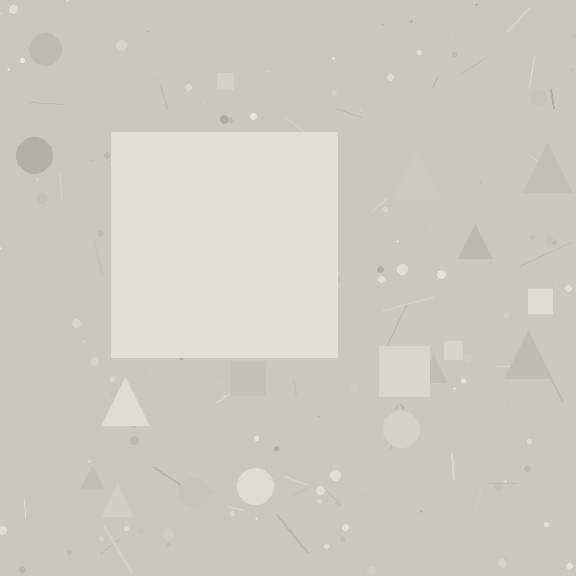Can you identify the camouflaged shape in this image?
The camouflaged shape is a square.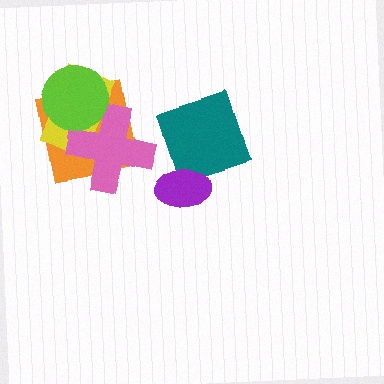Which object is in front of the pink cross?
The lime circle is in front of the pink cross.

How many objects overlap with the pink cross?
3 objects overlap with the pink cross.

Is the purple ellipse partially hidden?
No, no other shape covers it.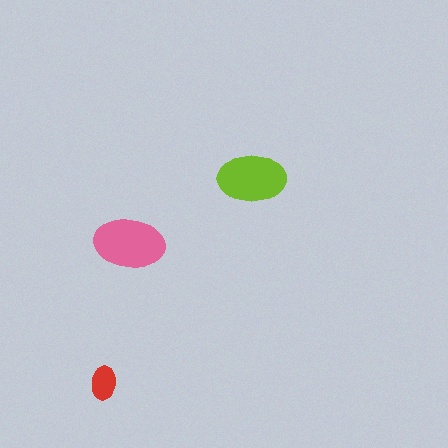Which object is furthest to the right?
The lime ellipse is rightmost.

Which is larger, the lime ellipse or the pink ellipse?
The pink one.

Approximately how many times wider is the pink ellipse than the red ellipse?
About 2 times wider.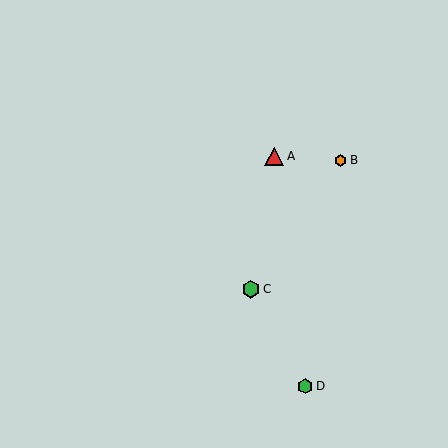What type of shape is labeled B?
Shape B is an orange hexagon.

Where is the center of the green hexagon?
The center of the green hexagon is at (305, 386).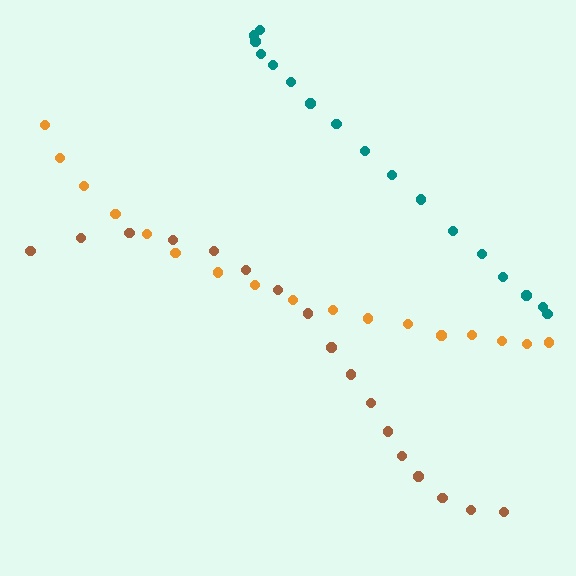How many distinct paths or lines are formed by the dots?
There are 3 distinct paths.